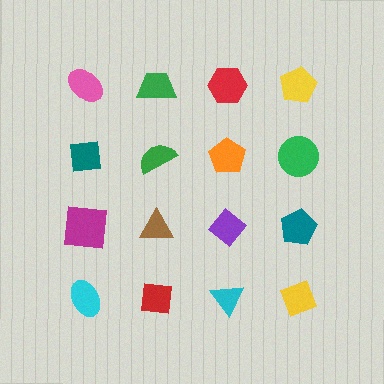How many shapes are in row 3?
4 shapes.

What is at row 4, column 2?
A red square.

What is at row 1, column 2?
A green trapezoid.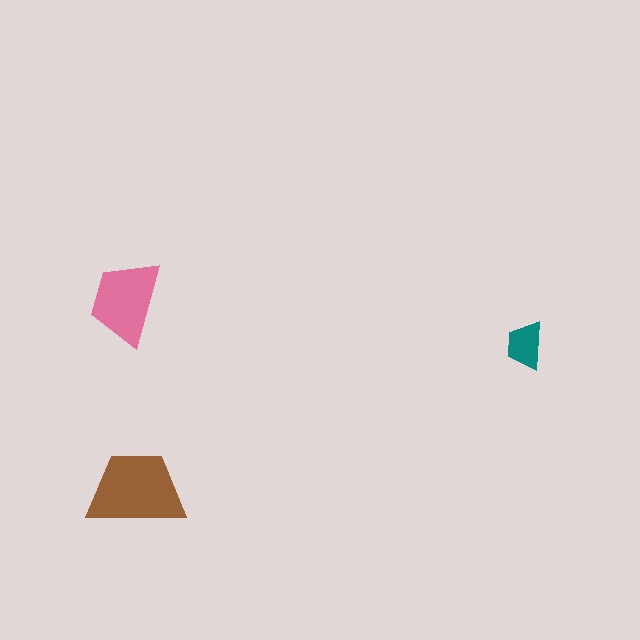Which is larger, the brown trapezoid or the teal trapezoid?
The brown one.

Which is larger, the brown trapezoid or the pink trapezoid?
The brown one.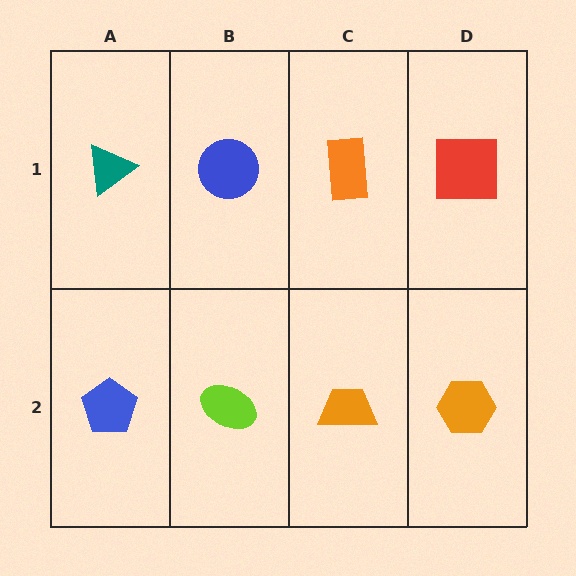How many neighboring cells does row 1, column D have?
2.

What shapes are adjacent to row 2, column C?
An orange rectangle (row 1, column C), a lime ellipse (row 2, column B), an orange hexagon (row 2, column D).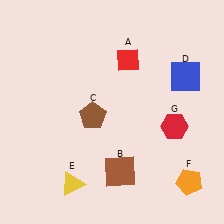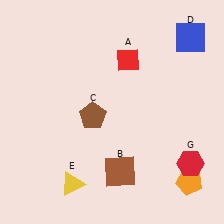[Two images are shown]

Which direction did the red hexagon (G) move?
The red hexagon (G) moved down.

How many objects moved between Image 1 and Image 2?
2 objects moved between the two images.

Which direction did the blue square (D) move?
The blue square (D) moved up.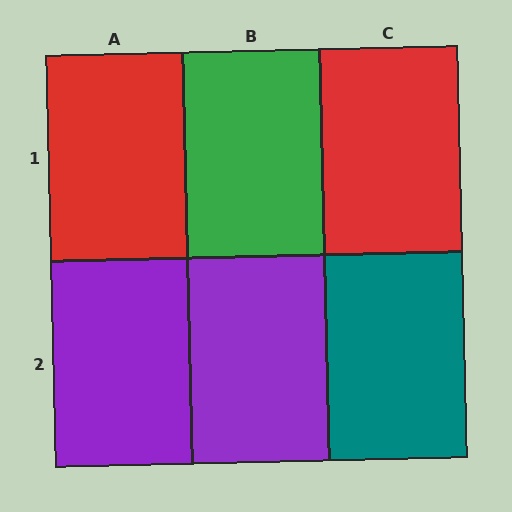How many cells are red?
2 cells are red.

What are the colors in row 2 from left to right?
Purple, purple, teal.